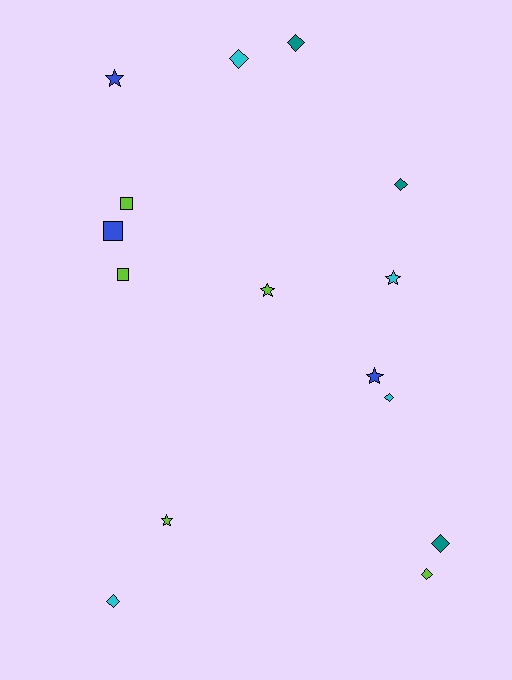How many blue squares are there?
There is 1 blue square.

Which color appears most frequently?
Lime, with 5 objects.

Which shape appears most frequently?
Diamond, with 7 objects.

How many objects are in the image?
There are 15 objects.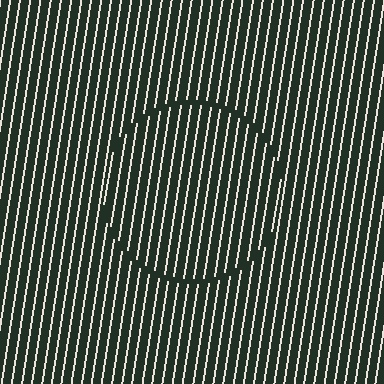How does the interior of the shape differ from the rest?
The interior of the shape contains the same grating, shifted by half a period — the contour is defined by the phase discontinuity where line-ends from the inner and outer gratings abut.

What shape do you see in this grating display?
An illusory circle. The interior of the shape contains the same grating, shifted by half a period — the contour is defined by the phase discontinuity where line-ends from the inner and outer gratings abut.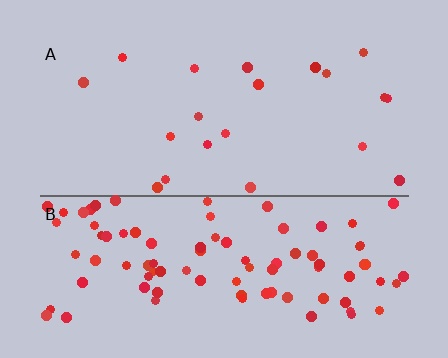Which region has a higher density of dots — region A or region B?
B (the bottom).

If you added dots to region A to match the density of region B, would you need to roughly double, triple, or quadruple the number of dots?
Approximately quadruple.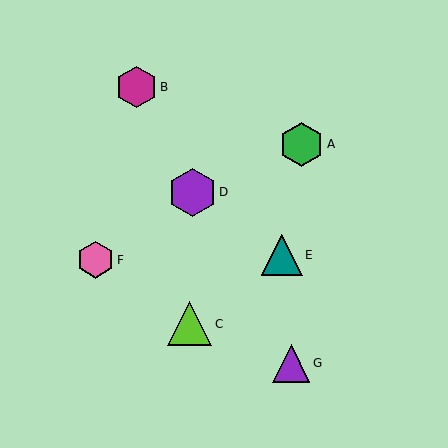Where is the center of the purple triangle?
The center of the purple triangle is at (291, 363).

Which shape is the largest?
The purple hexagon (labeled D) is the largest.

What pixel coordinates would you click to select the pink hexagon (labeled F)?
Click at (95, 260) to select the pink hexagon F.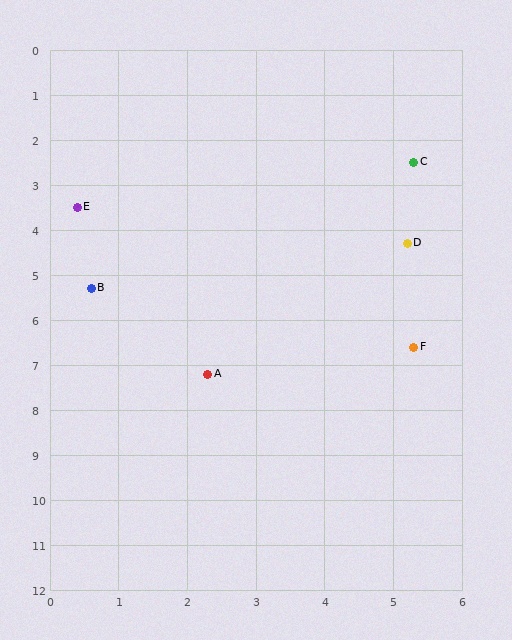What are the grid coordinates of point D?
Point D is at approximately (5.2, 4.3).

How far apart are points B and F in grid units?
Points B and F are about 4.9 grid units apart.